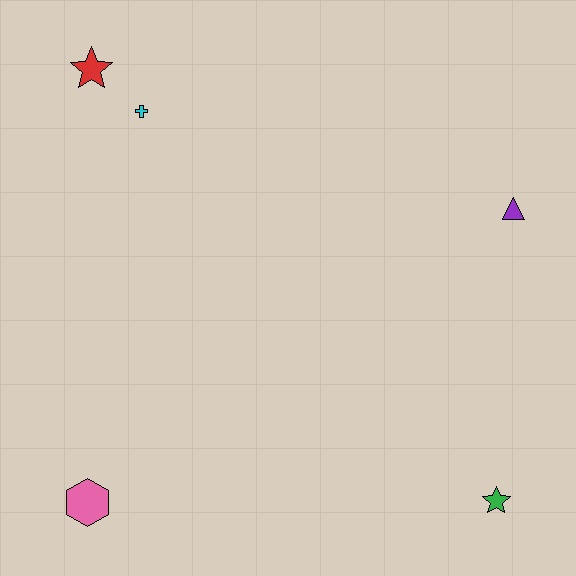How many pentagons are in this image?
There are no pentagons.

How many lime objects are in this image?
There are no lime objects.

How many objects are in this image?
There are 5 objects.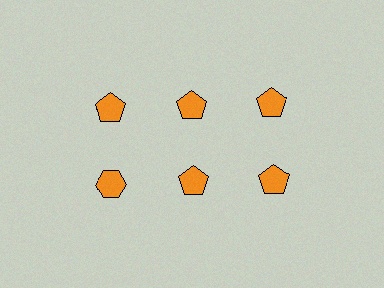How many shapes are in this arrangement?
There are 6 shapes arranged in a grid pattern.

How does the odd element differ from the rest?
It has a different shape: hexagon instead of pentagon.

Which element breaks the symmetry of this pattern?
The orange hexagon in the second row, leftmost column breaks the symmetry. All other shapes are orange pentagons.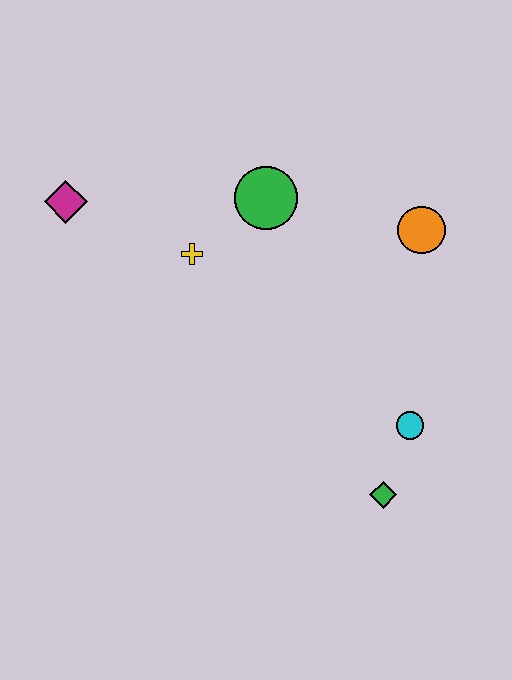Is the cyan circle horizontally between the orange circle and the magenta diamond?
Yes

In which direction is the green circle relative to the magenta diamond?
The green circle is to the right of the magenta diamond.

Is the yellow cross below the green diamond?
No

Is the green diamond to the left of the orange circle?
Yes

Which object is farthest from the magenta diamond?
The green diamond is farthest from the magenta diamond.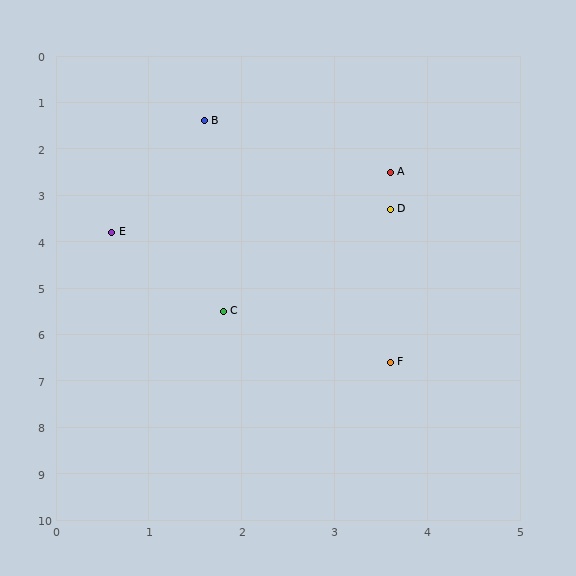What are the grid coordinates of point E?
Point E is at approximately (0.6, 3.8).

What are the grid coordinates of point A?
Point A is at approximately (3.6, 2.5).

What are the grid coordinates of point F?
Point F is at approximately (3.6, 6.6).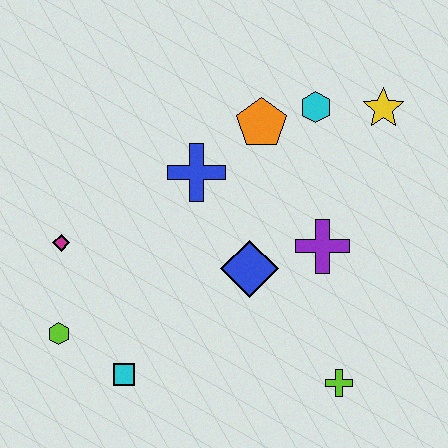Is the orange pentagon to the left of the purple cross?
Yes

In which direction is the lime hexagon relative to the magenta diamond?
The lime hexagon is below the magenta diamond.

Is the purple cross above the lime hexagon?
Yes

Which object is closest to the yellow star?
The cyan hexagon is closest to the yellow star.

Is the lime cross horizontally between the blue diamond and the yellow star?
Yes